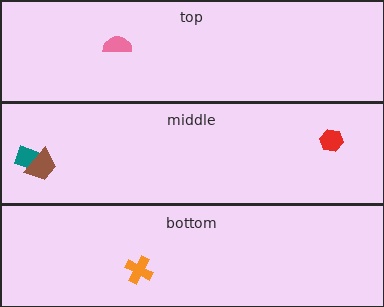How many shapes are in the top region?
1.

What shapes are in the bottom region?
The orange cross.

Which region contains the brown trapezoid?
The middle region.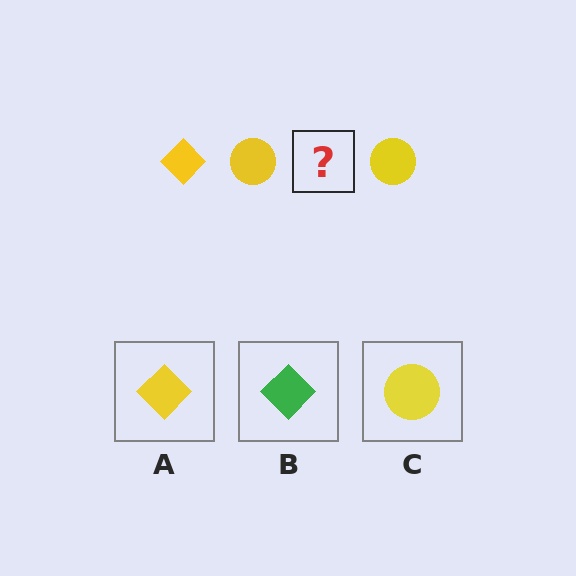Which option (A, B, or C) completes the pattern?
A.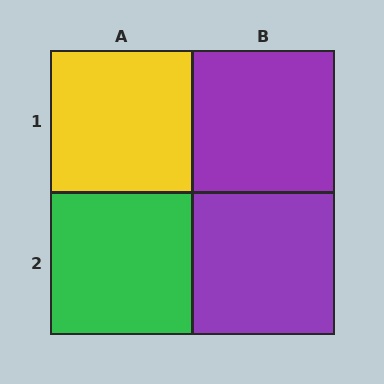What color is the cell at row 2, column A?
Green.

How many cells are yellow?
1 cell is yellow.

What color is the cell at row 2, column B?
Purple.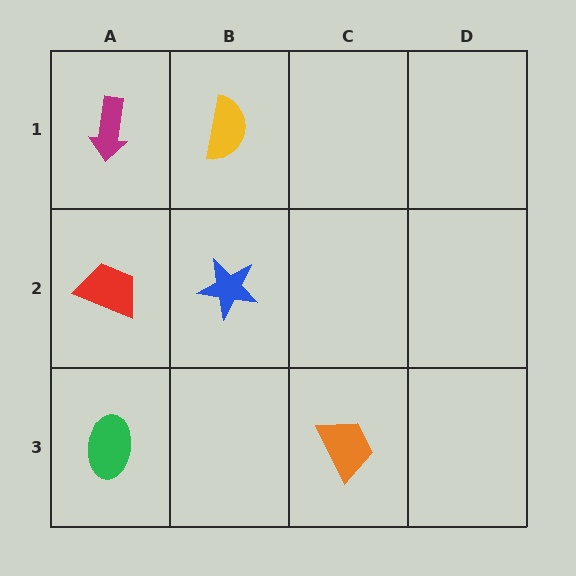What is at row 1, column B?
A yellow semicircle.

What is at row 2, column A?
A red trapezoid.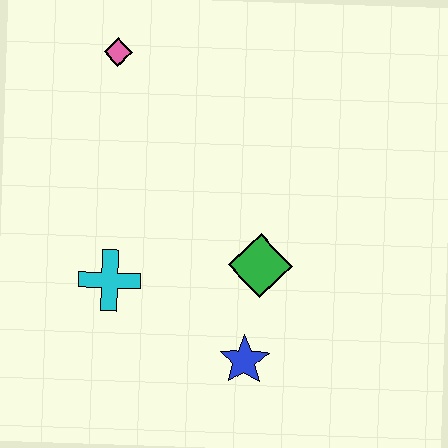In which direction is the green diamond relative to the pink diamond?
The green diamond is below the pink diamond.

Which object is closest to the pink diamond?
The cyan cross is closest to the pink diamond.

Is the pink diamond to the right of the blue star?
No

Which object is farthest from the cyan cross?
The pink diamond is farthest from the cyan cross.